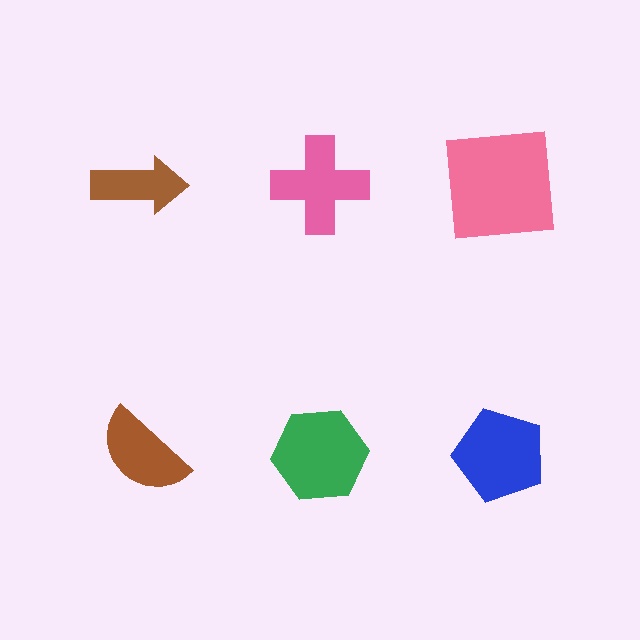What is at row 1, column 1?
A brown arrow.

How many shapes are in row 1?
3 shapes.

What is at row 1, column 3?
A pink square.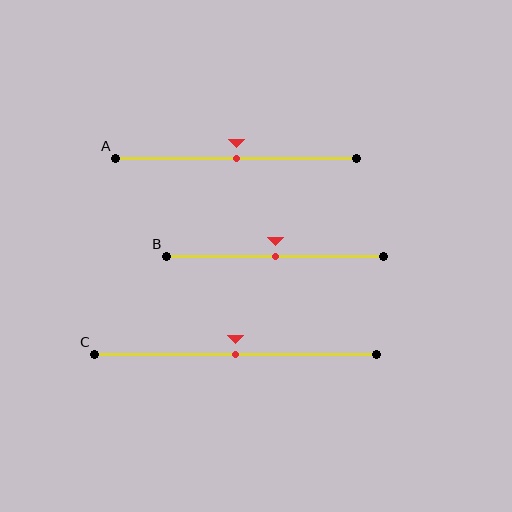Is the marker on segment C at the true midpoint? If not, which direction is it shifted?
Yes, the marker on segment C is at the true midpoint.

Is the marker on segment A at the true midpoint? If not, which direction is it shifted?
Yes, the marker on segment A is at the true midpoint.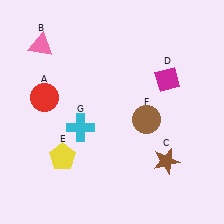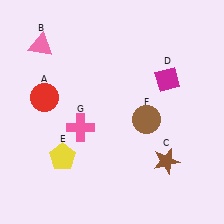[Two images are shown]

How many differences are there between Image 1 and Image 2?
There is 1 difference between the two images.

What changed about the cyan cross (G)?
In Image 1, G is cyan. In Image 2, it changed to pink.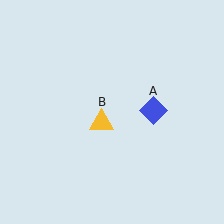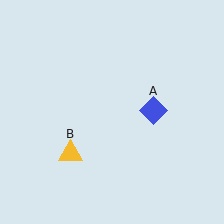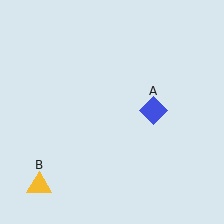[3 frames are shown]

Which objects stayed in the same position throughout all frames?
Blue diamond (object A) remained stationary.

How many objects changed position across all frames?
1 object changed position: yellow triangle (object B).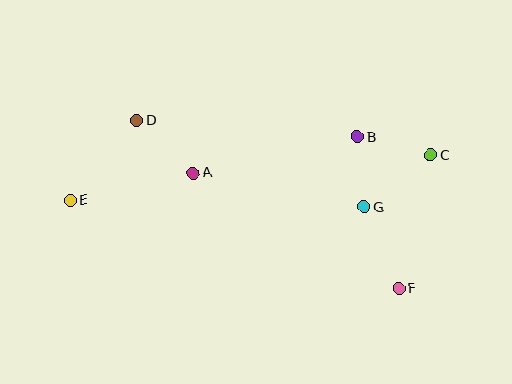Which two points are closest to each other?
Points B and G are closest to each other.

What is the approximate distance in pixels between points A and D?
The distance between A and D is approximately 77 pixels.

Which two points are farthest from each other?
Points C and E are farthest from each other.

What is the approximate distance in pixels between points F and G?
The distance between F and G is approximately 89 pixels.